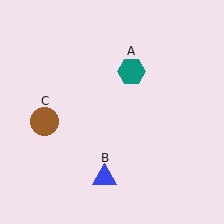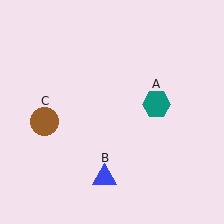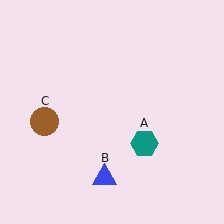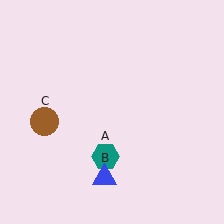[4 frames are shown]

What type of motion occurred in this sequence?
The teal hexagon (object A) rotated clockwise around the center of the scene.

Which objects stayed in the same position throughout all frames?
Blue triangle (object B) and brown circle (object C) remained stationary.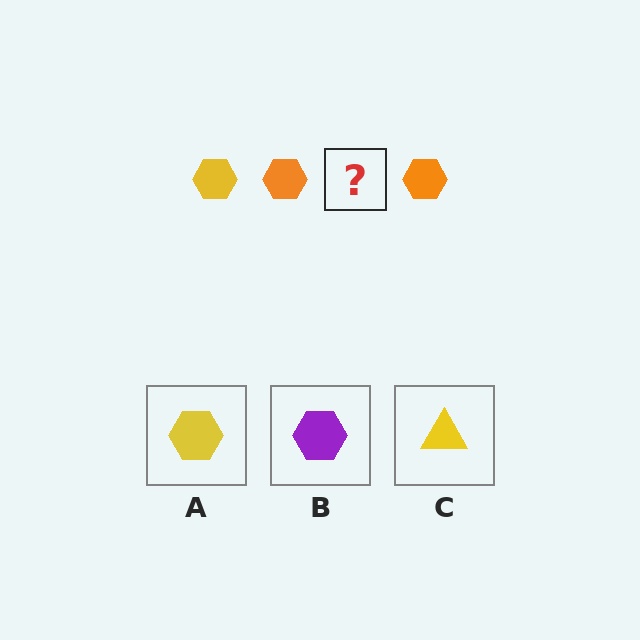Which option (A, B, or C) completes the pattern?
A.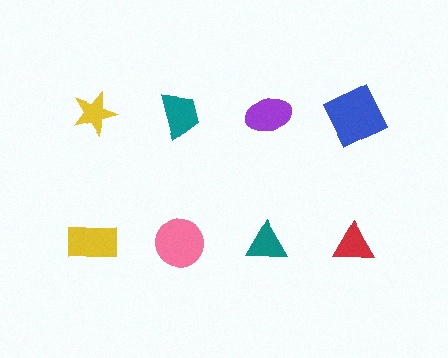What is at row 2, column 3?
A teal triangle.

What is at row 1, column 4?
A blue square.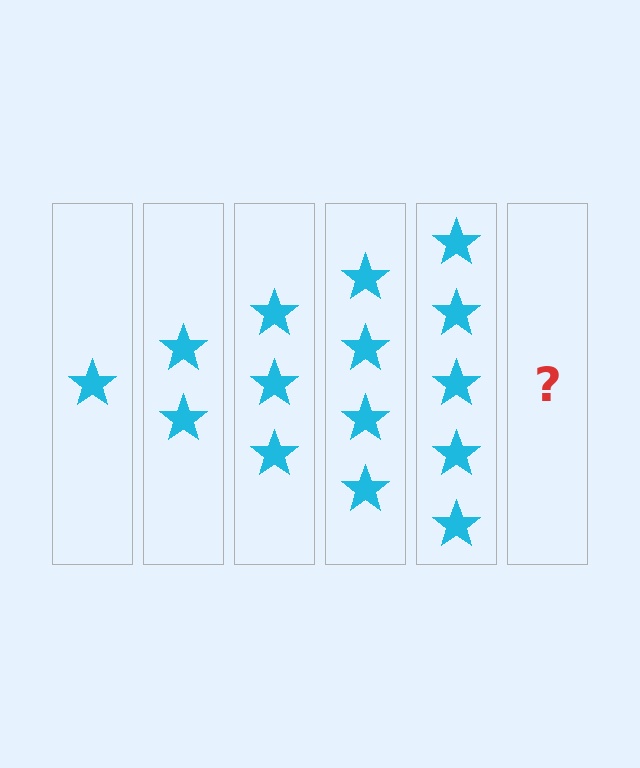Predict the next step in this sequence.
The next step is 6 stars.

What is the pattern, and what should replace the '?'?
The pattern is that each step adds one more star. The '?' should be 6 stars.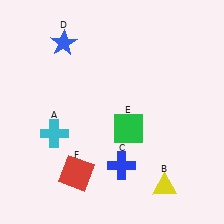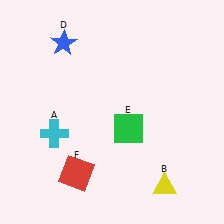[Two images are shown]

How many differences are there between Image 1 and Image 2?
There is 1 difference between the two images.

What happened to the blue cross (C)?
The blue cross (C) was removed in Image 2. It was in the bottom-right area of Image 1.